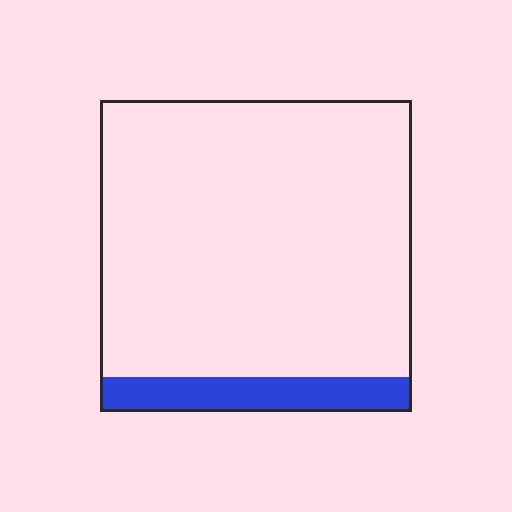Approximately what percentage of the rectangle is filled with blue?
Approximately 10%.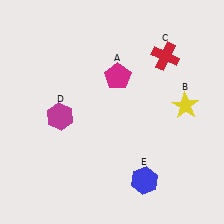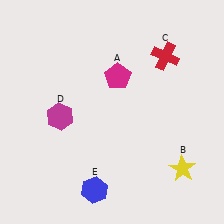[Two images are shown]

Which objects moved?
The objects that moved are: the yellow star (B), the blue hexagon (E).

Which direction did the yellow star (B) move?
The yellow star (B) moved down.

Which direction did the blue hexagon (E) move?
The blue hexagon (E) moved left.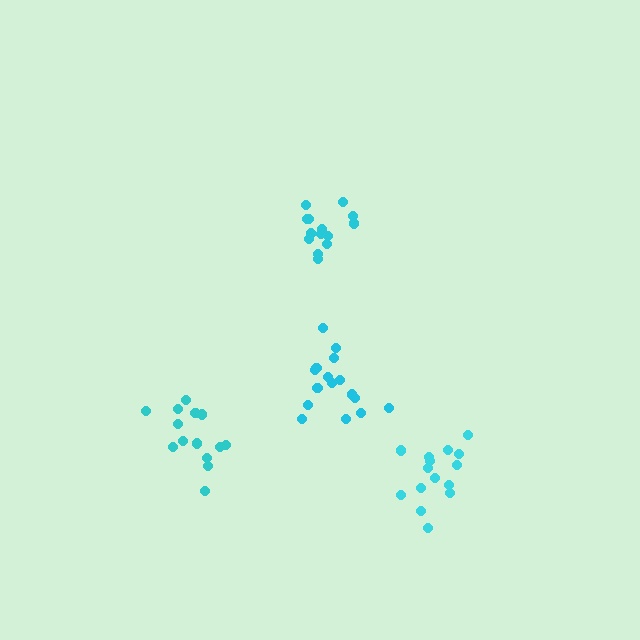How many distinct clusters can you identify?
There are 4 distinct clusters.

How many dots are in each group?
Group 1: 15 dots, Group 2: 16 dots, Group 3: 15 dots, Group 4: 14 dots (60 total).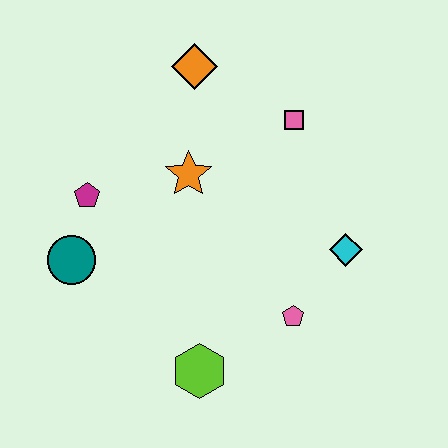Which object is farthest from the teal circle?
The cyan diamond is farthest from the teal circle.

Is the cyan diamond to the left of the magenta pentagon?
No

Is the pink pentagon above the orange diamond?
No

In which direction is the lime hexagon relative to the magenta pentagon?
The lime hexagon is below the magenta pentagon.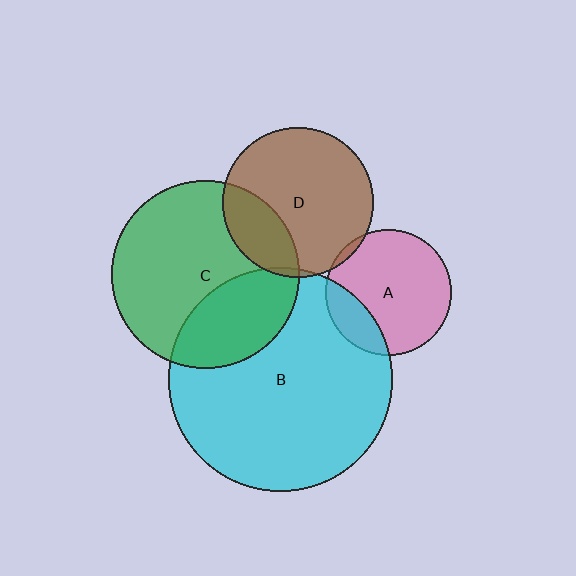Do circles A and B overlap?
Yes.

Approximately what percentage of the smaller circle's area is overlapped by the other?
Approximately 20%.